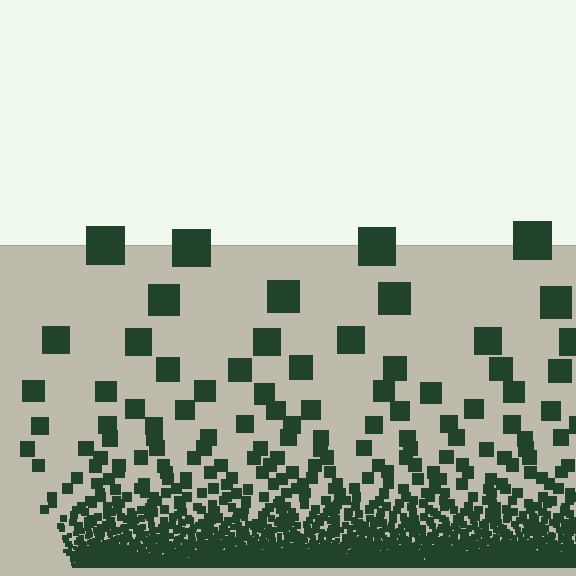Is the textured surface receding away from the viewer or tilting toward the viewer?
The surface appears to tilt toward the viewer. Texture elements get larger and sparser toward the top.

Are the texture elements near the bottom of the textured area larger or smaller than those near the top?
Smaller. The gradient is inverted — elements near the bottom are smaller and denser.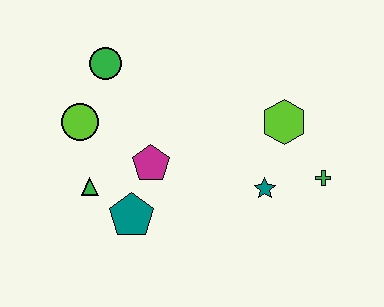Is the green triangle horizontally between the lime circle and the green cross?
Yes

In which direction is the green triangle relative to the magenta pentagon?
The green triangle is to the left of the magenta pentagon.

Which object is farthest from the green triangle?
The green cross is farthest from the green triangle.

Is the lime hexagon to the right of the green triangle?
Yes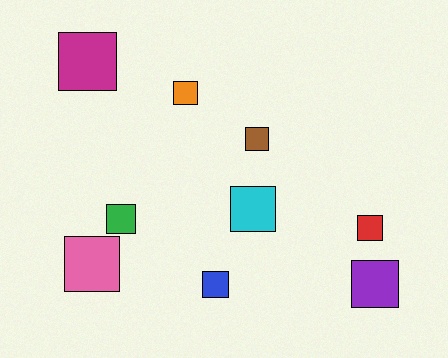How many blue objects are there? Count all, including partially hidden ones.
There is 1 blue object.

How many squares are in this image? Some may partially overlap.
There are 9 squares.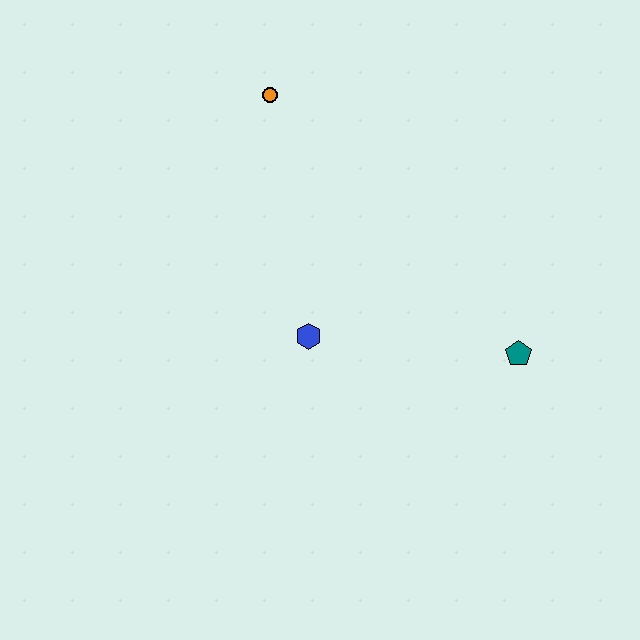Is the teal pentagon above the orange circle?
No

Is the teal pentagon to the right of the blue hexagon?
Yes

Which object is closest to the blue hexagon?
The teal pentagon is closest to the blue hexagon.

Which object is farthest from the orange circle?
The teal pentagon is farthest from the orange circle.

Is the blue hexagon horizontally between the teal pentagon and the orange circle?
Yes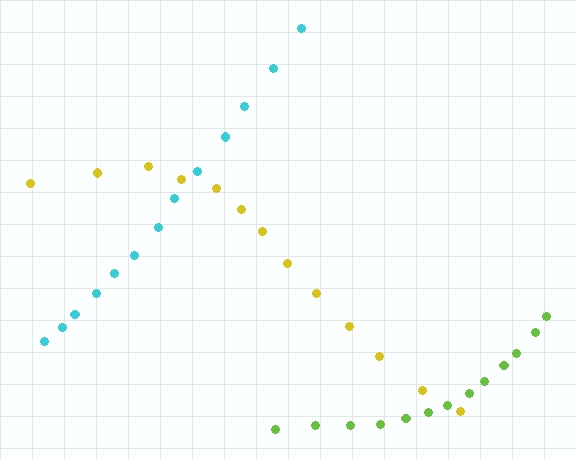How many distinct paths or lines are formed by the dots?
There are 3 distinct paths.